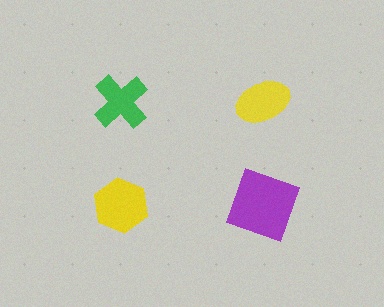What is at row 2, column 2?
A purple square.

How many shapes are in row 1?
2 shapes.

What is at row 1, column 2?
A yellow ellipse.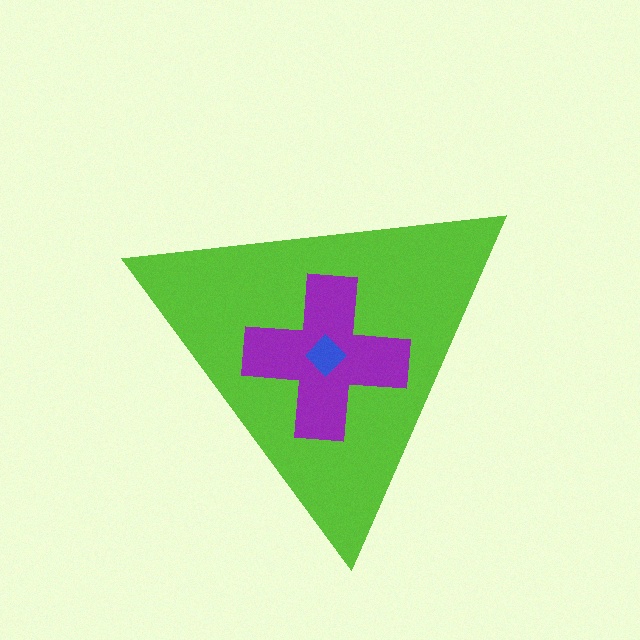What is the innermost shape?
The blue diamond.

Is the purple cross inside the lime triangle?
Yes.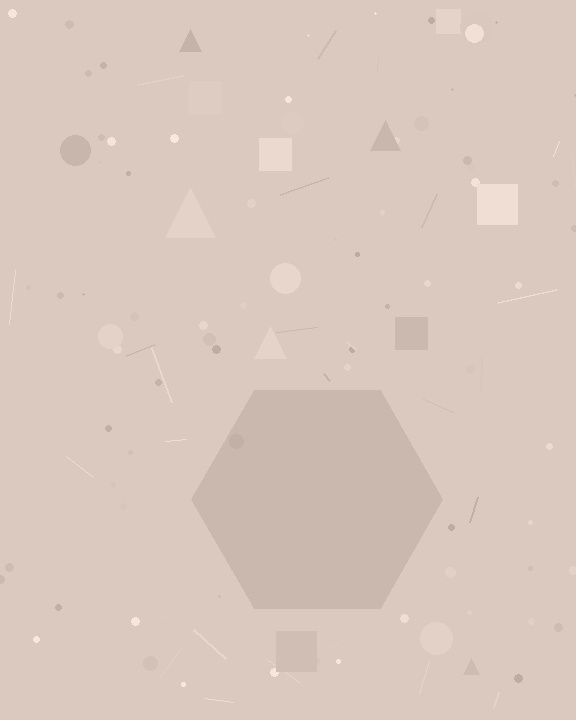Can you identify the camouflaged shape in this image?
The camouflaged shape is a hexagon.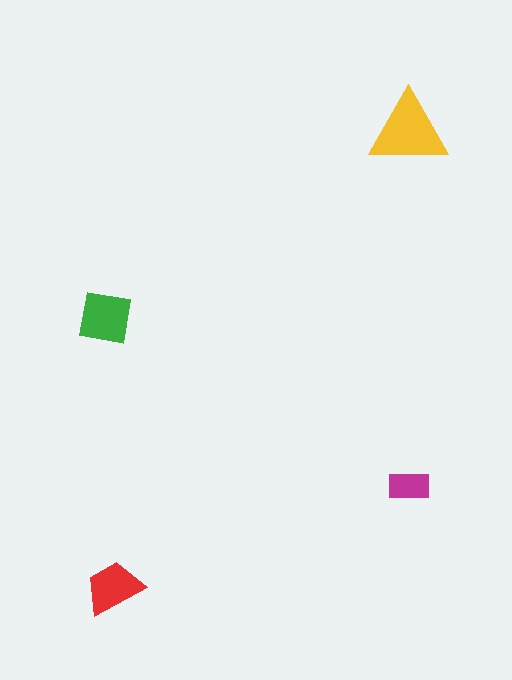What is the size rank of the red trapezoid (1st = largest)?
3rd.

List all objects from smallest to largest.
The magenta rectangle, the red trapezoid, the green square, the yellow triangle.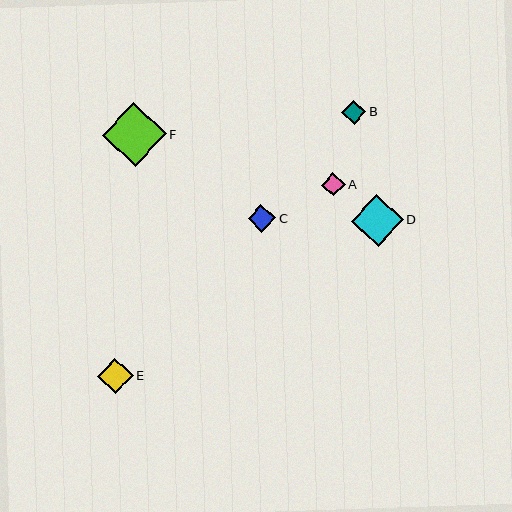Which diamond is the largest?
Diamond F is the largest with a size of approximately 64 pixels.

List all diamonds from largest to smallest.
From largest to smallest: F, D, E, C, B, A.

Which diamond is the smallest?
Diamond A is the smallest with a size of approximately 23 pixels.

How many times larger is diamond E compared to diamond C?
Diamond E is approximately 1.3 times the size of diamond C.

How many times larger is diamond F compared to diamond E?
Diamond F is approximately 1.8 times the size of diamond E.